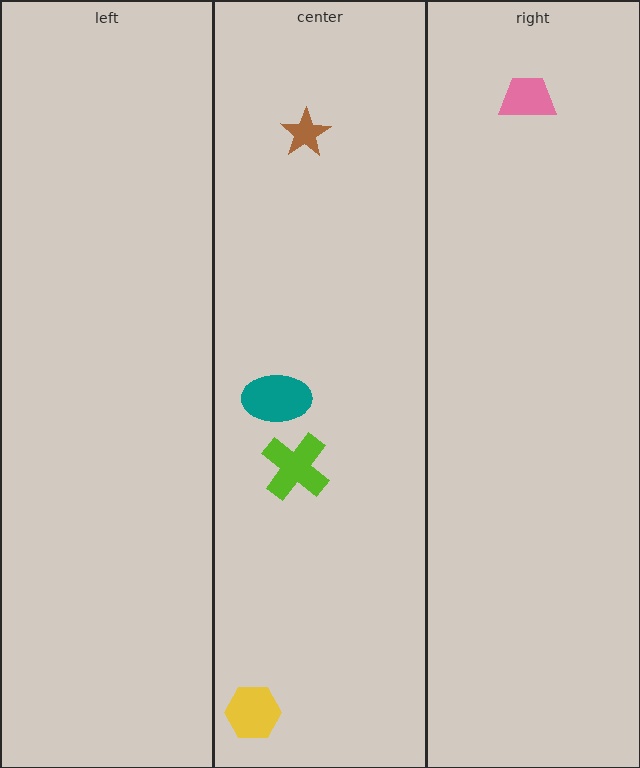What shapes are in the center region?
The yellow hexagon, the teal ellipse, the lime cross, the brown star.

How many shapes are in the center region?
4.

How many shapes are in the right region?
1.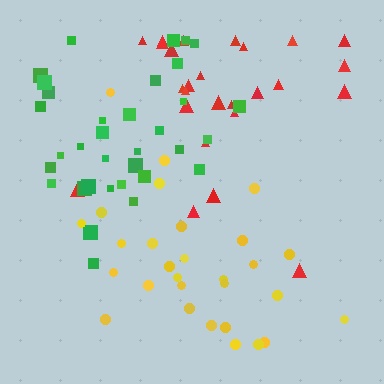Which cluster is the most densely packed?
Green.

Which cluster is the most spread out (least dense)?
Red.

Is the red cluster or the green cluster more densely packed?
Green.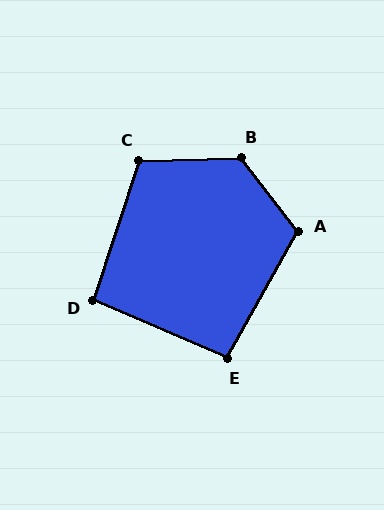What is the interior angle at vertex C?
Approximately 109 degrees (obtuse).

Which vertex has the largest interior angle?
B, at approximately 126 degrees.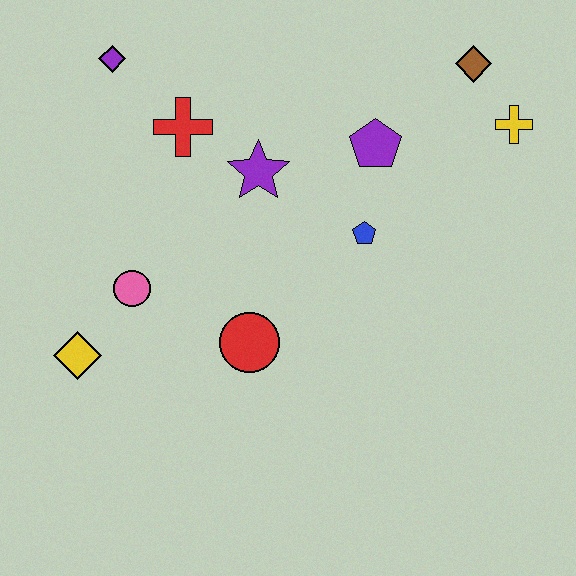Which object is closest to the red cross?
The purple star is closest to the red cross.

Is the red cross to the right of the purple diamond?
Yes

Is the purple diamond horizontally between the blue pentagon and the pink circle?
No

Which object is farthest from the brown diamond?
The yellow diamond is farthest from the brown diamond.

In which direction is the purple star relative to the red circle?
The purple star is above the red circle.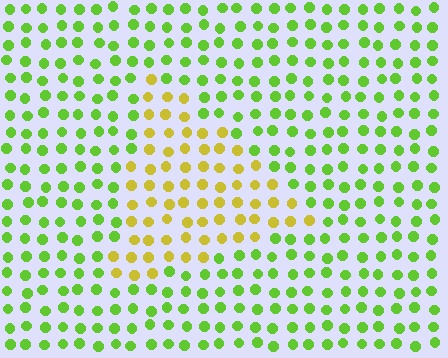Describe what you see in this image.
The image is filled with small lime elements in a uniform arrangement. A triangle-shaped region is visible where the elements are tinted to a slightly different hue, forming a subtle color boundary.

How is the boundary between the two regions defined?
The boundary is defined purely by a slight shift in hue (about 46 degrees). Spacing, size, and orientation are identical on both sides.